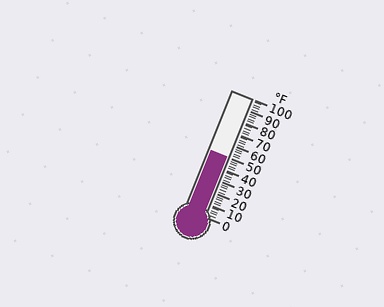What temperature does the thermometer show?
The thermometer shows approximately 50°F.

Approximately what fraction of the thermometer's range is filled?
The thermometer is filled to approximately 50% of its range.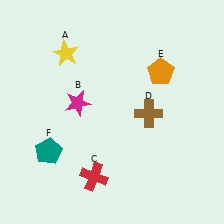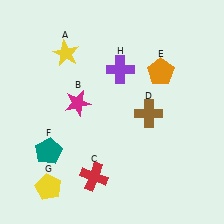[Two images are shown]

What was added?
A yellow pentagon (G), a purple cross (H) were added in Image 2.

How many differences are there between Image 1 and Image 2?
There are 2 differences between the two images.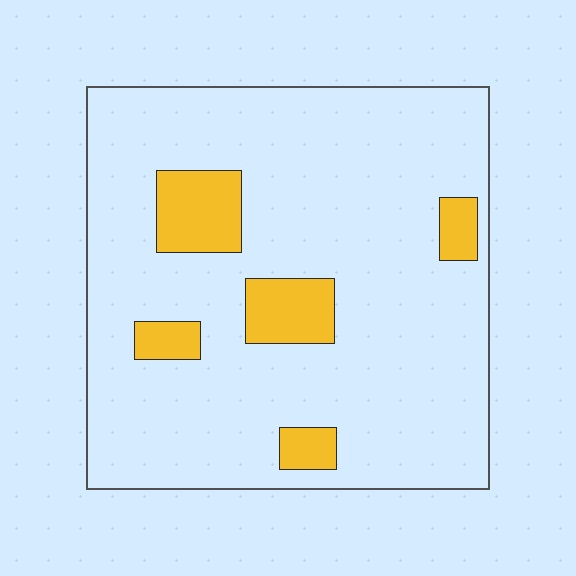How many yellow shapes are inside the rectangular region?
5.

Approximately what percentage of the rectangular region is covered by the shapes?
Approximately 15%.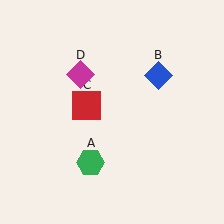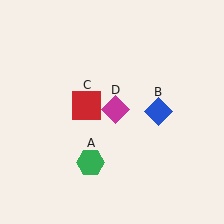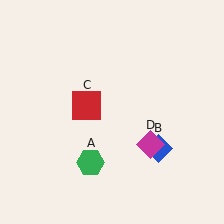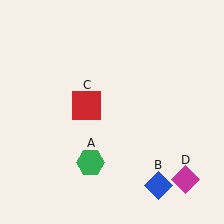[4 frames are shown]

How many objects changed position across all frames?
2 objects changed position: blue diamond (object B), magenta diamond (object D).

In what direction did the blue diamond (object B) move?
The blue diamond (object B) moved down.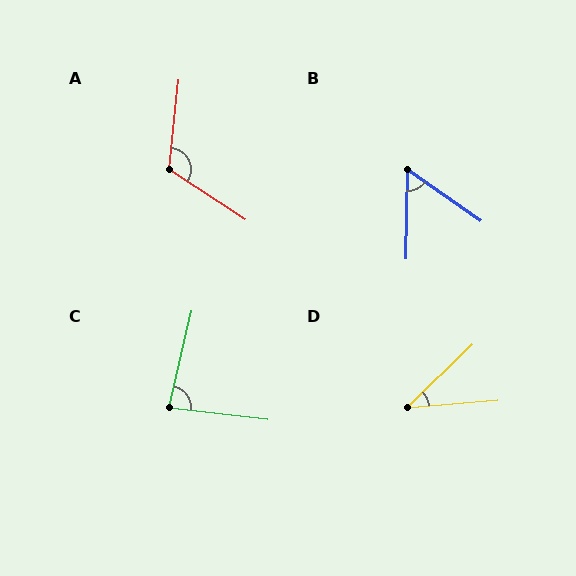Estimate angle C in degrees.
Approximately 84 degrees.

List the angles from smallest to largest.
D (40°), B (56°), C (84°), A (117°).